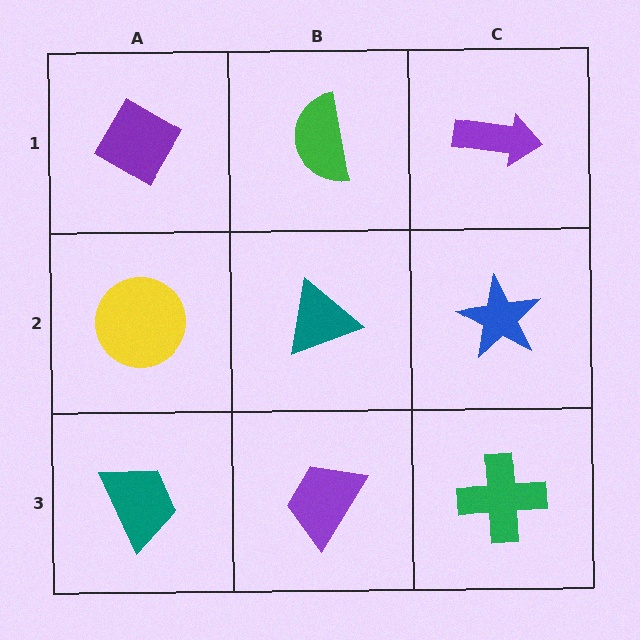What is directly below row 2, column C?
A green cross.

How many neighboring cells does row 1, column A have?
2.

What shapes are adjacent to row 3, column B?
A teal triangle (row 2, column B), a teal trapezoid (row 3, column A), a green cross (row 3, column C).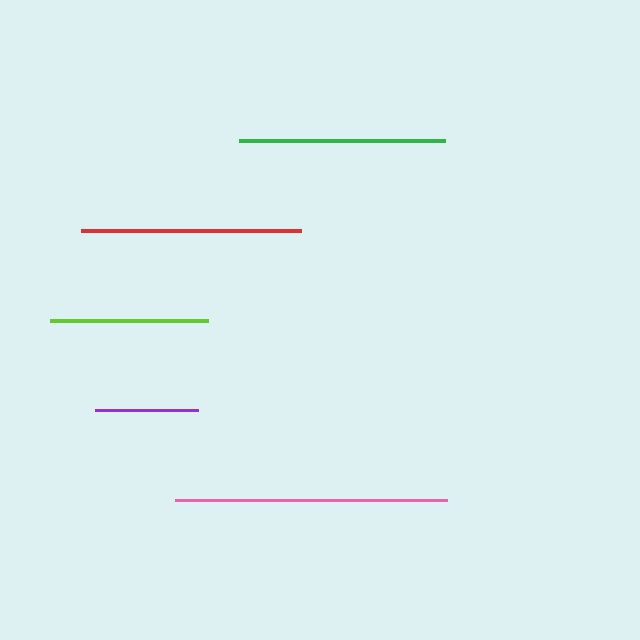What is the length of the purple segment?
The purple segment is approximately 103 pixels long.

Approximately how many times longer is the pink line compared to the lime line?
The pink line is approximately 1.7 times the length of the lime line.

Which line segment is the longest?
The pink line is the longest at approximately 272 pixels.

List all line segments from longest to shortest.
From longest to shortest: pink, red, green, lime, purple.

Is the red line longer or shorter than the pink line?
The pink line is longer than the red line.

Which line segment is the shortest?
The purple line is the shortest at approximately 103 pixels.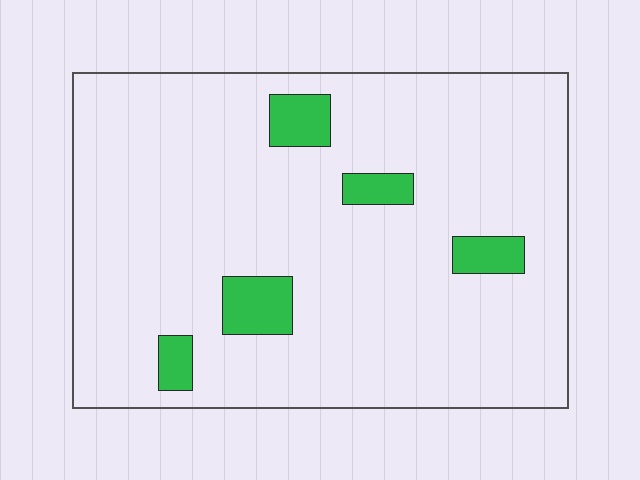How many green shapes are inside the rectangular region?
5.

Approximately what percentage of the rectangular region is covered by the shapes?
Approximately 10%.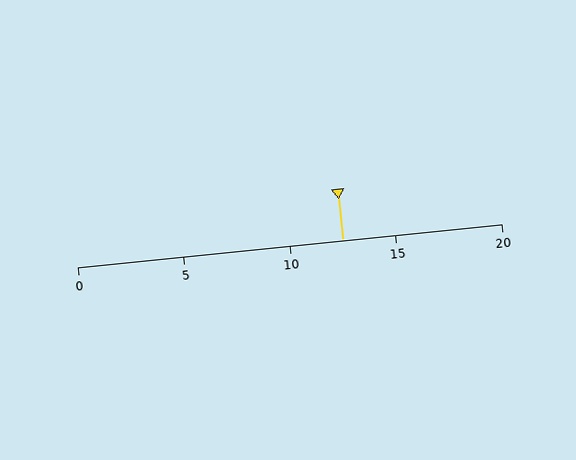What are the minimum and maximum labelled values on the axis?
The axis runs from 0 to 20.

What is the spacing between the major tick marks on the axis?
The major ticks are spaced 5 apart.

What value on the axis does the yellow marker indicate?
The marker indicates approximately 12.5.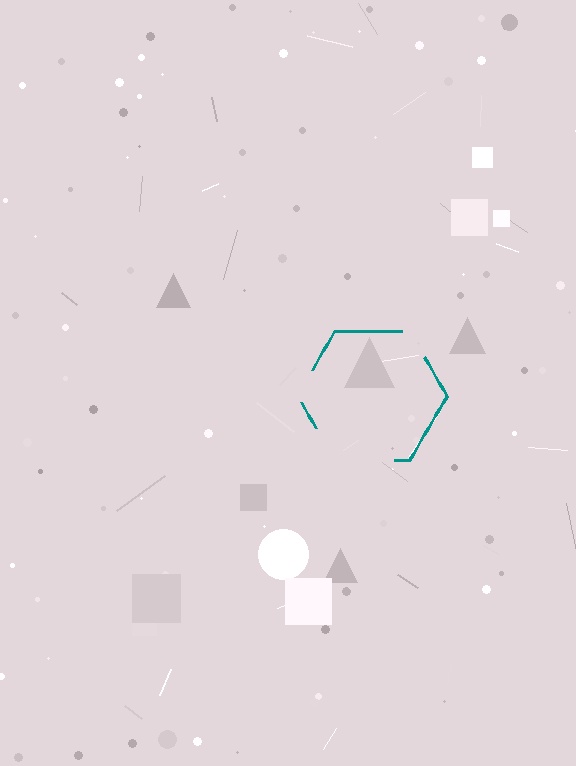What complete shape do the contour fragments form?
The contour fragments form a hexagon.